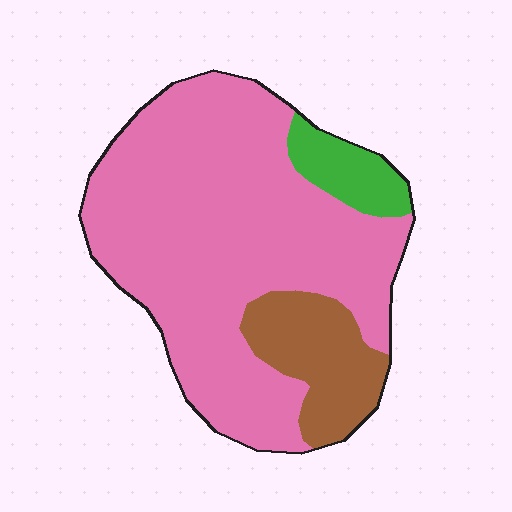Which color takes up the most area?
Pink, at roughly 75%.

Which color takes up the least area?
Green, at roughly 10%.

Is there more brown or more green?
Brown.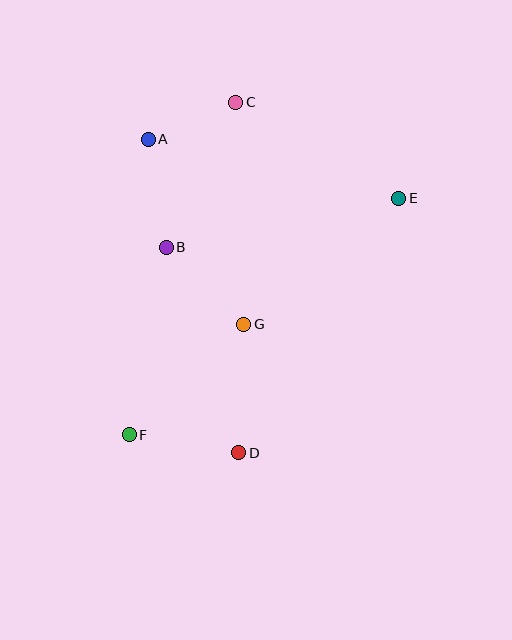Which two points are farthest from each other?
Points E and F are farthest from each other.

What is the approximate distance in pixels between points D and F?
The distance between D and F is approximately 111 pixels.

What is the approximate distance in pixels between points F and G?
The distance between F and G is approximately 159 pixels.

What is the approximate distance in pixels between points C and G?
The distance between C and G is approximately 222 pixels.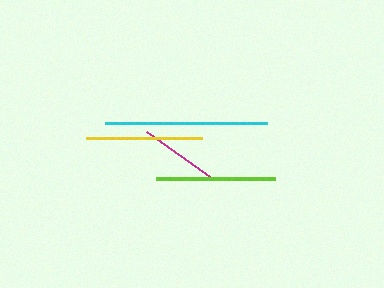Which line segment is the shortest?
The magenta line is the shortest at approximately 82 pixels.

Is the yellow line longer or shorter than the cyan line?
The cyan line is longer than the yellow line.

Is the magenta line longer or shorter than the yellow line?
The yellow line is longer than the magenta line.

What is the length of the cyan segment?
The cyan segment is approximately 162 pixels long.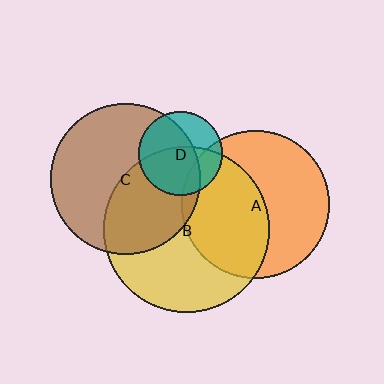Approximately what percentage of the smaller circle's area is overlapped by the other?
Approximately 50%.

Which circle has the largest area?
Circle B (yellow).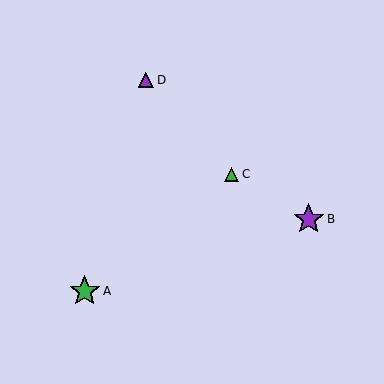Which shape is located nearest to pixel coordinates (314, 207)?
The purple star (labeled B) at (309, 219) is nearest to that location.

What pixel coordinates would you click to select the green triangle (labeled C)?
Click at (231, 174) to select the green triangle C.